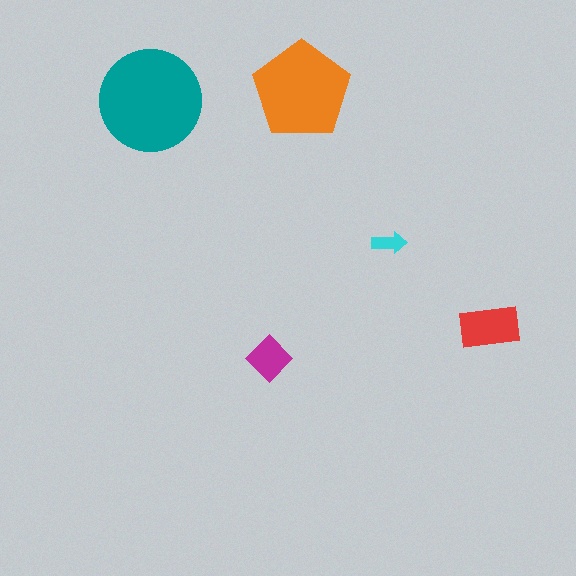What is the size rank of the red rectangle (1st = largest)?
3rd.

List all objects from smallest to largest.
The cyan arrow, the magenta diamond, the red rectangle, the orange pentagon, the teal circle.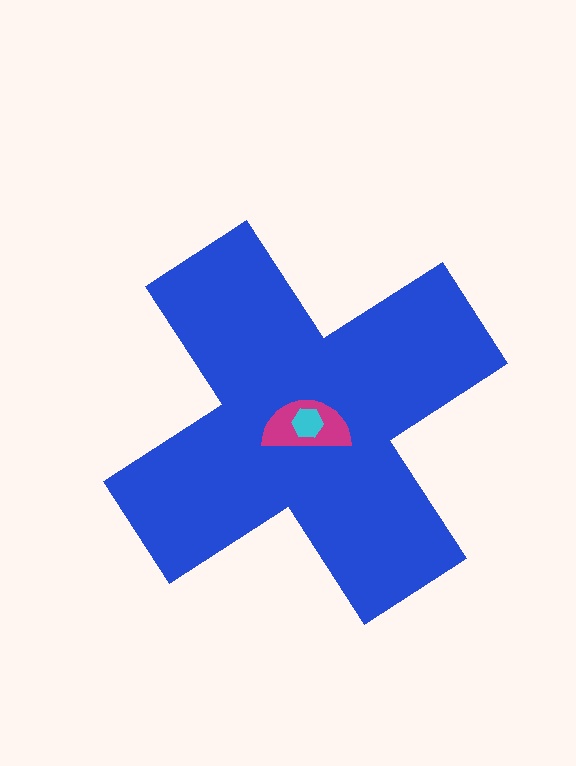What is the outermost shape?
The blue cross.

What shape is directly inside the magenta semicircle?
The cyan hexagon.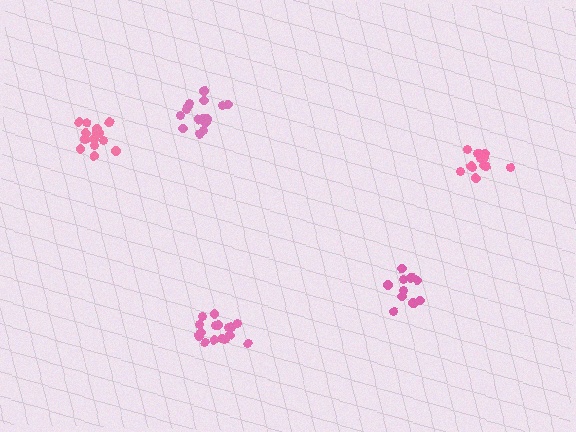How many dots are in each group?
Group 1: 15 dots, Group 2: 16 dots, Group 3: 11 dots, Group 4: 16 dots, Group 5: 16 dots (74 total).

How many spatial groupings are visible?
There are 5 spatial groupings.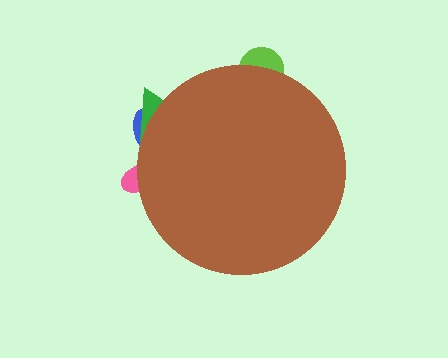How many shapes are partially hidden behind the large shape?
4 shapes are partially hidden.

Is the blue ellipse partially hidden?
Yes, the blue ellipse is partially hidden behind the brown circle.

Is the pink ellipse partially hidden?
Yes, the pink ellipse is partially hidden behind the brown circle.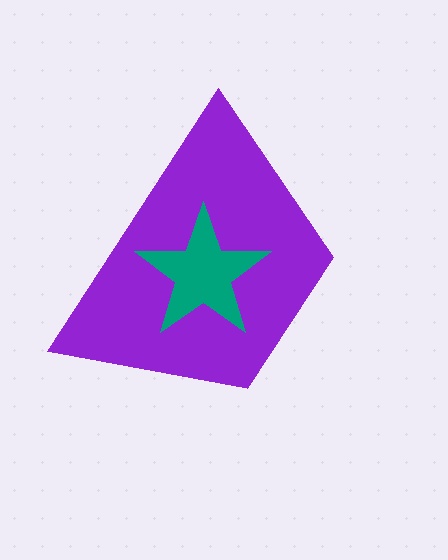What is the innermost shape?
The teal star.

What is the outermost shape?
The purple trapezoid.